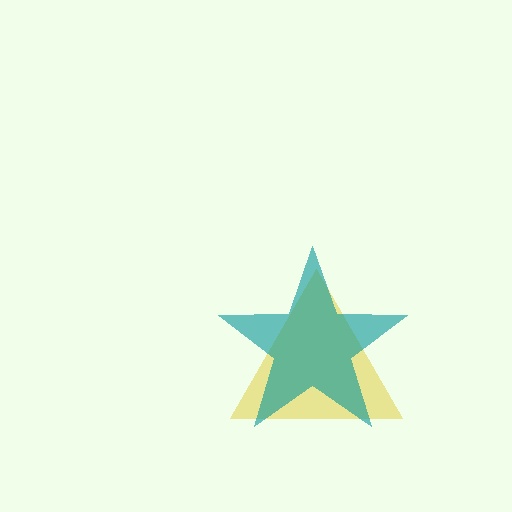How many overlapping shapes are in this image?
There are 2 overlapping shapes in the image.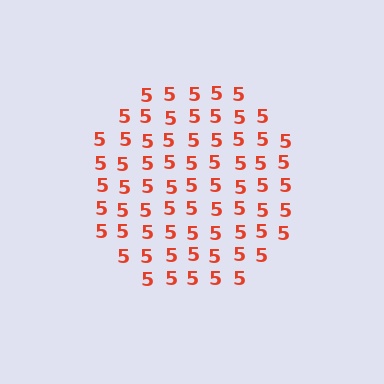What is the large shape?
The large shape is a circle.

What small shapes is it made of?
It is made of small digit 5's.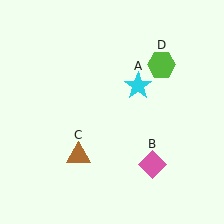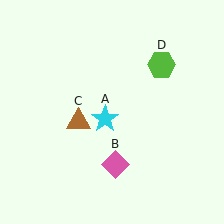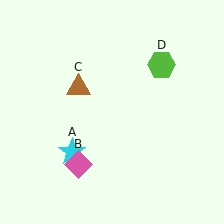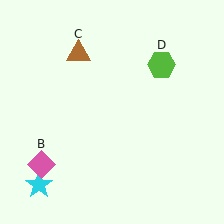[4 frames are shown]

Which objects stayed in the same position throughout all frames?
Lime hexagon (object D) remained stationary.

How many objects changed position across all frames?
3 objects changed position: cyan star (object A), pink diamond (object B), brown triangle (object C).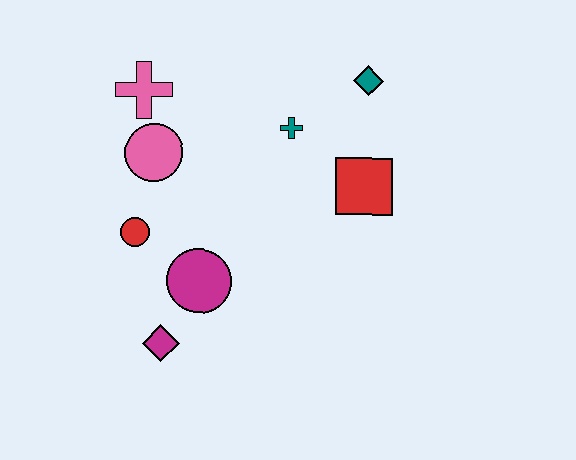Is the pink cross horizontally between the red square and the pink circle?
No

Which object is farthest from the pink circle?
The teal diamond is farthest from the pink circle.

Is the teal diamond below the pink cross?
No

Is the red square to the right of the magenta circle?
Yes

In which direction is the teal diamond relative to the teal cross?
The teal diamond is to the right of the teal cross.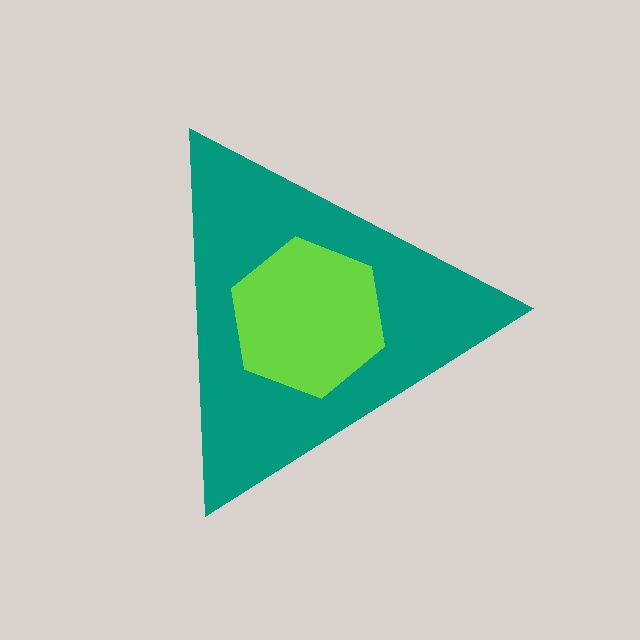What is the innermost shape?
The lime hexagon.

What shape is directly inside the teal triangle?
The lime hexagon.